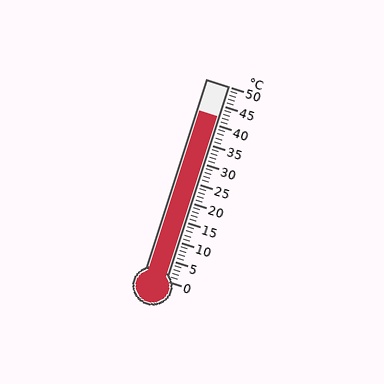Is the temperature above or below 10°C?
The temperature is above 10°C.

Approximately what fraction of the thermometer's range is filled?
The thermometer is filled to approximately 85% of its range.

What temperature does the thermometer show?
The thermometer shows approximately 42°C.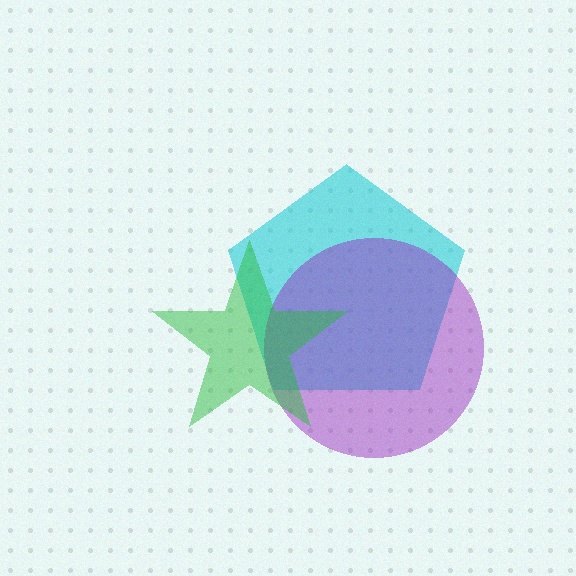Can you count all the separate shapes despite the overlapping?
Yes, there are 3 separate shapes.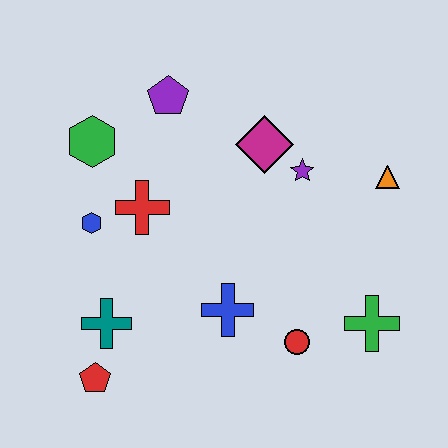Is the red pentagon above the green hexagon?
No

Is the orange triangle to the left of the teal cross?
No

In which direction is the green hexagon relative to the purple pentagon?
The green hexagon is to the left of the purple pentagon.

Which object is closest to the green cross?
The red circle is closest to the green cross.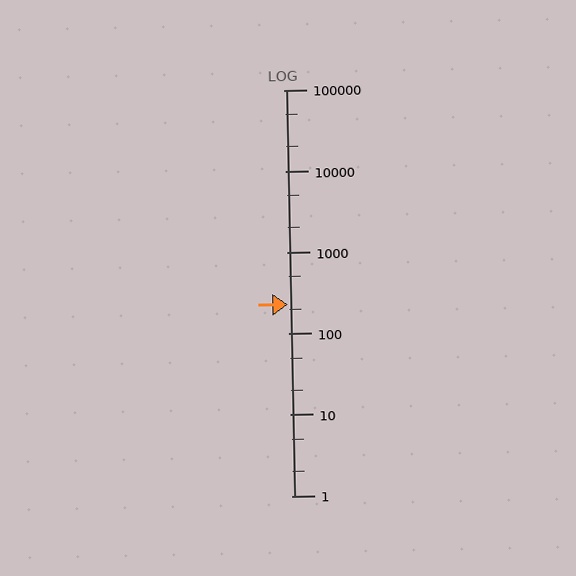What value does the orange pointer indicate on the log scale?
The pointer indicates approximately 230.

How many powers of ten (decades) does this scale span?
The scale spans 5 decades, from 1 to 100000.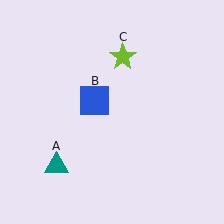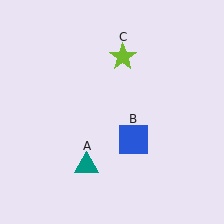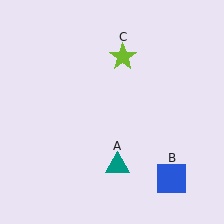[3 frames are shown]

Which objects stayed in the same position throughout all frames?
Lime star (object C) remained stationary.